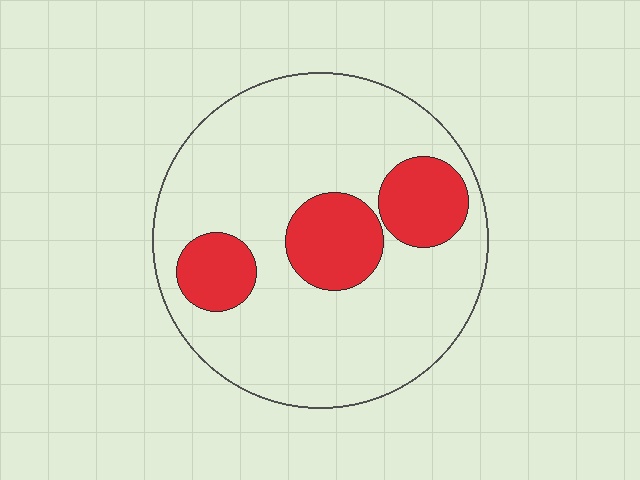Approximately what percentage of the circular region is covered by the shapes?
Approximately 20%.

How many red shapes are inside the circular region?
3.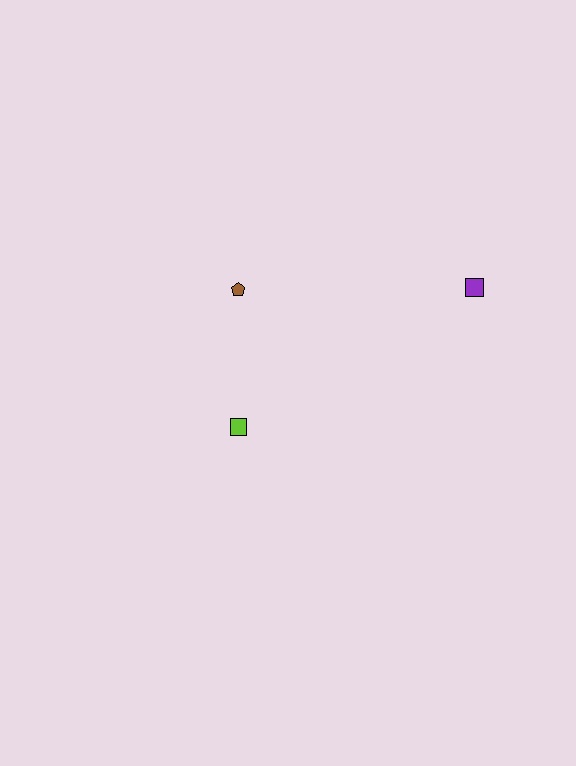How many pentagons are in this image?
There is 1 pentagon.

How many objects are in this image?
There are 3 objects.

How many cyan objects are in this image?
There are no cyan objects.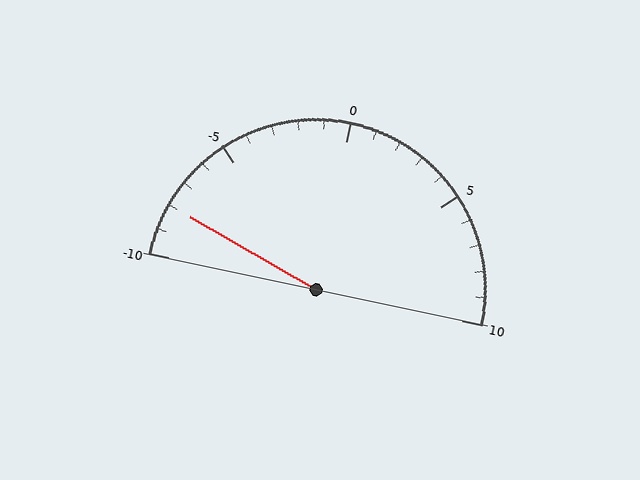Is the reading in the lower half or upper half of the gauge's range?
The reading is in the lower half of the range (-10 to 10).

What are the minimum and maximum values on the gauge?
The gauge ranges from -10 to 10.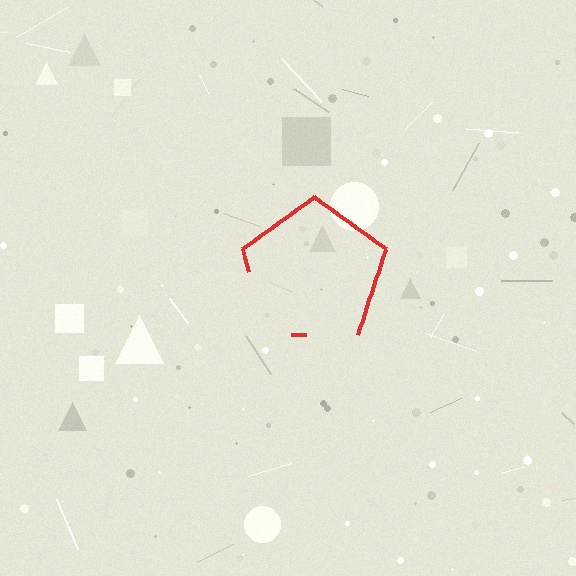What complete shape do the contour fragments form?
The contour fragments form a pentagon.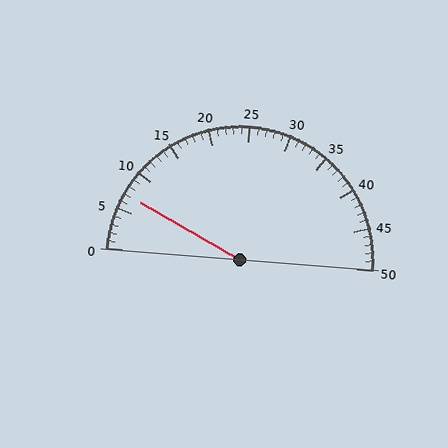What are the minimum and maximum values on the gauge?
The gauge ranges from 0 to 50.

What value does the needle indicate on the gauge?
The needle indicates approximately 7.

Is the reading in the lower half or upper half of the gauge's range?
The reading is in the lower half of the range (0 to 50).